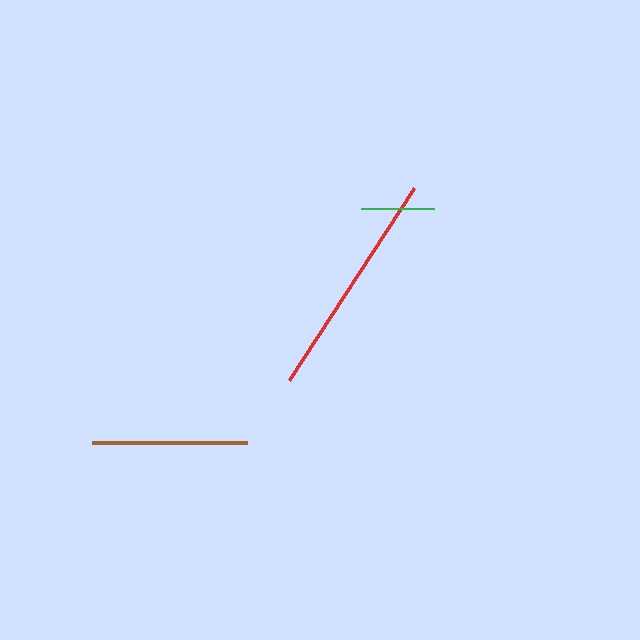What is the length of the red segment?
The red segment is approximately 229 pixels long.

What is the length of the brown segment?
The brown segment is approximately 155 pixels long.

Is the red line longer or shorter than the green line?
The red line is longer than the green line.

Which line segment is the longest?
The red line is the longest at approximately 229 pixels.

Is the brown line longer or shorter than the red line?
The red line is longer than the brown line.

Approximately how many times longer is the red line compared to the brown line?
The red line is approximately 1.5 times the length of the brown line.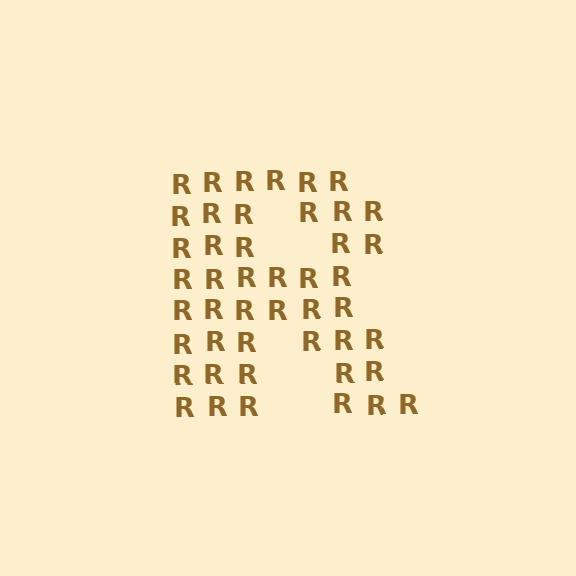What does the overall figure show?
The overall figure shows the letter R.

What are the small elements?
The small elements are letter R's.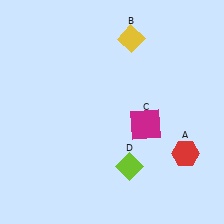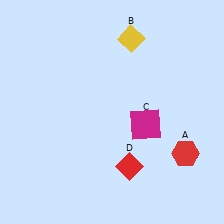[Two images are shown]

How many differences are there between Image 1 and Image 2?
There is 1 difference between the two images.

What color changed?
The diamond (D) changed from lime in Image 1 to red in Image 2.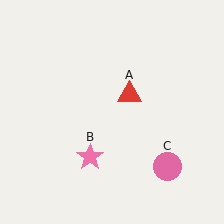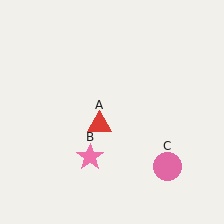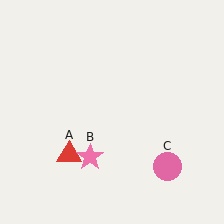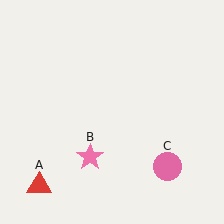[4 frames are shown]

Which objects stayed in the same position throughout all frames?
Pink star (object B) and pink circle (object C) remained stationary.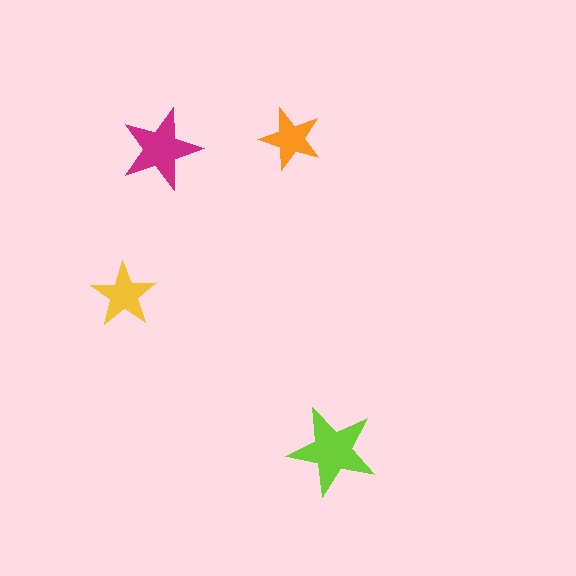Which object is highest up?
The orange star is topmost.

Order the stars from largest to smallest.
the lime one, the magenta one, the yellow one, the orange one.